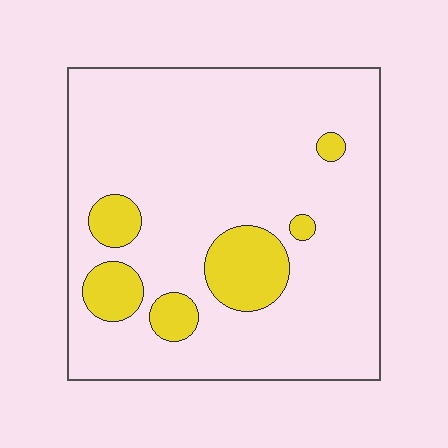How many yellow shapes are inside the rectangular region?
6.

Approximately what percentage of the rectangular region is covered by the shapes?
Approximately 15%.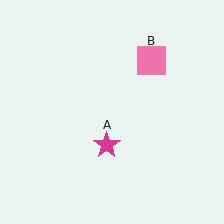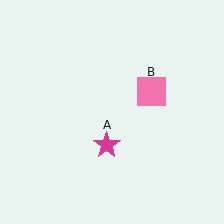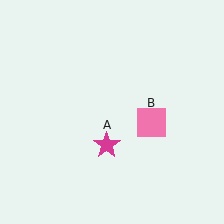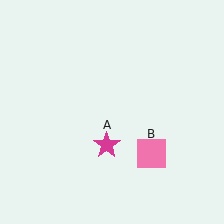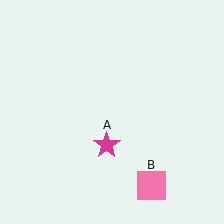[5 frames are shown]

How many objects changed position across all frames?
1 object changed position: pink square (object B).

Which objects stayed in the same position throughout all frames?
Magenta star (object A) remained stationary.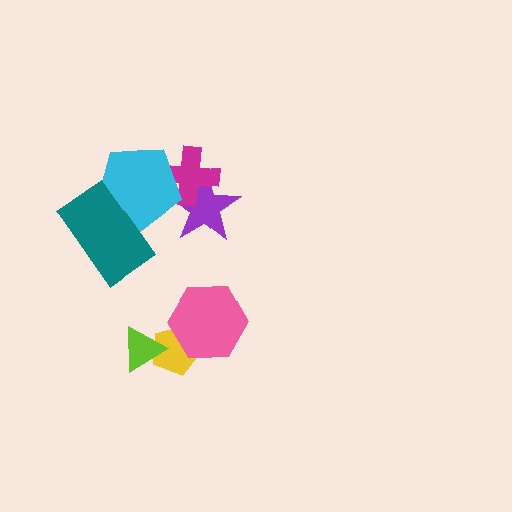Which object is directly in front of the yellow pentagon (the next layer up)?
The pink hexagon is directly in front of the yellow pentagon.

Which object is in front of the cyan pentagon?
The teal rectangle is in front of the cyan pentagon.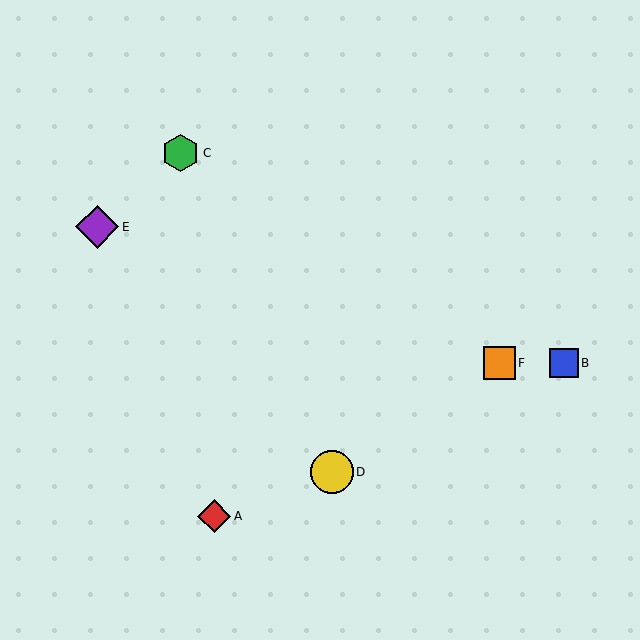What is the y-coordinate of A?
Object A is at y≈516.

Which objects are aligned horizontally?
Objects B, F are aligned horizontally.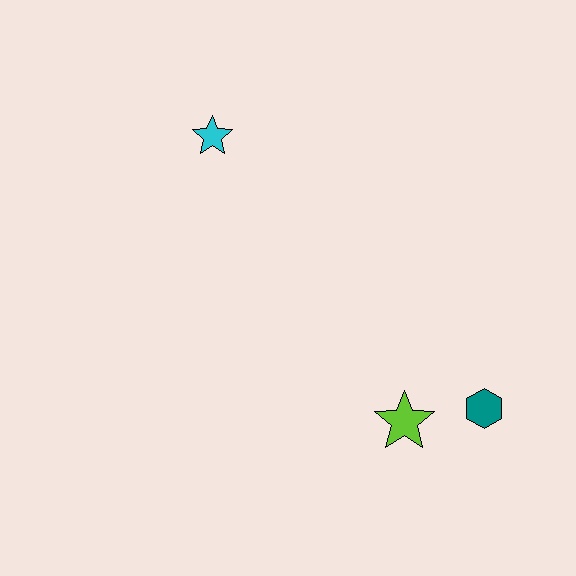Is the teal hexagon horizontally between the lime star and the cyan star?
No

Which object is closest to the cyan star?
The lime star is closest to the cyan star.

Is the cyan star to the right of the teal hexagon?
No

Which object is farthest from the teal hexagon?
The cyan star is farthest from the teal hexagon.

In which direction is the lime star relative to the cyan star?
The lime star is below the cyan star.